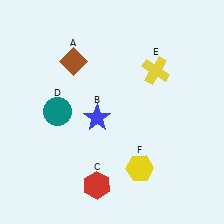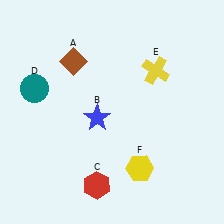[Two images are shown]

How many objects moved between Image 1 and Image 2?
1 object moved between the two images.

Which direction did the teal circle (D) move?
The teal circle (D) moved left.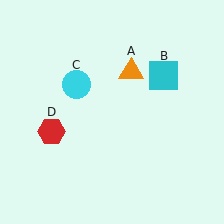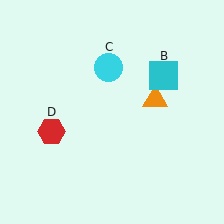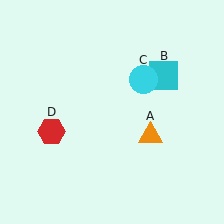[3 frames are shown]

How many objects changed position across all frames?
2 objects changed position: orange triangle (object A), cyan circle (object C).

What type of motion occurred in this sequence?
The orange triangle (object A), cyan circle (object C) rotated clockwise around the center of the scene.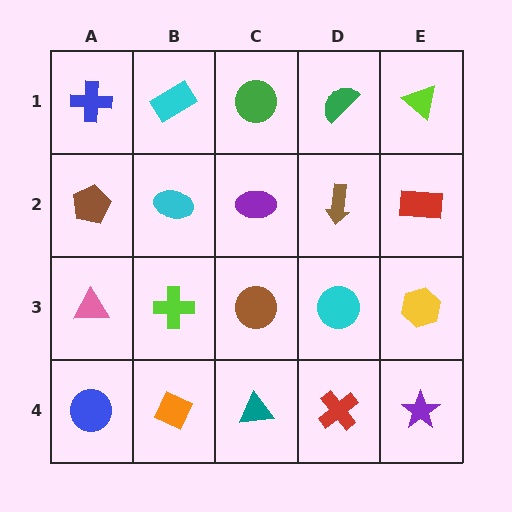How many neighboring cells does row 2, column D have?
4.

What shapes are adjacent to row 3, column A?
A brown pentagon (row 2, column A), a blue circle (row 4, column A), a lime cross (row 3, column B).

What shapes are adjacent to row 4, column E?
A yellow hexagon (row 3, column E), a red cross (row 4, column D).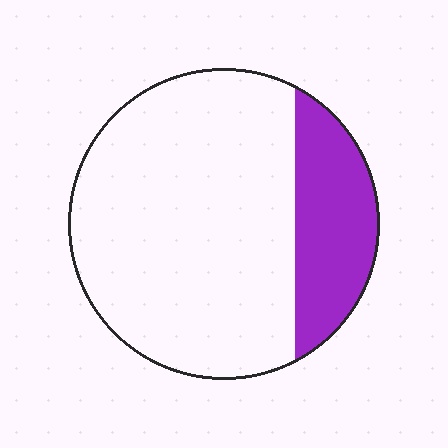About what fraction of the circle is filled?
About one fifth (1/5).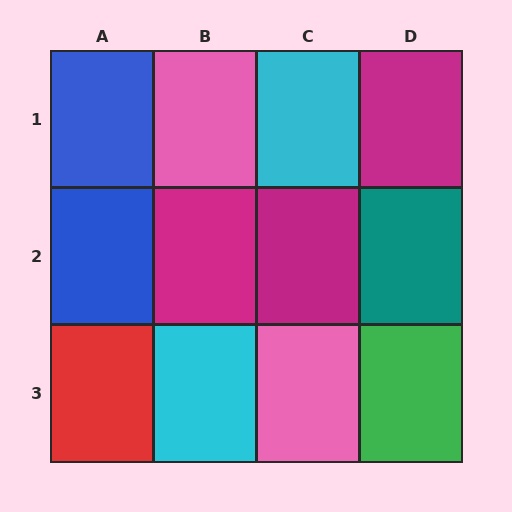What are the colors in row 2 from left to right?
Blue, magenta, magenta, teal.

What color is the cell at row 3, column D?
Green.